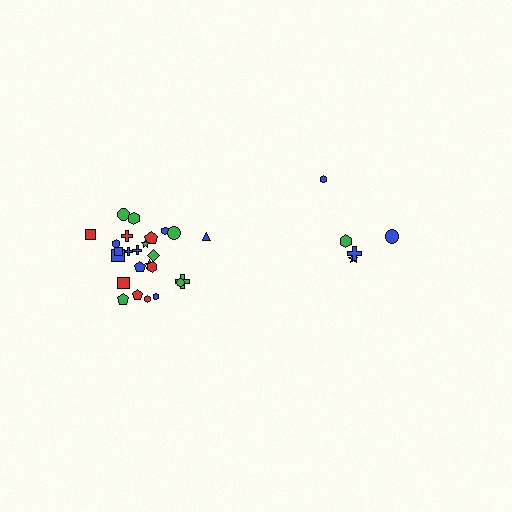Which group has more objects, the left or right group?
The left group.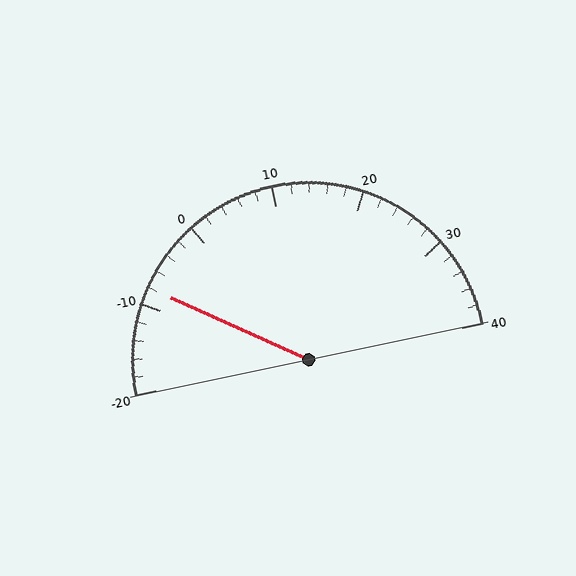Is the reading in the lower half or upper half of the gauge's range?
The reading is in the lower half of the range (-20 to 40).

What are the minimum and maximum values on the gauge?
The gauge ranges from -20 to 40.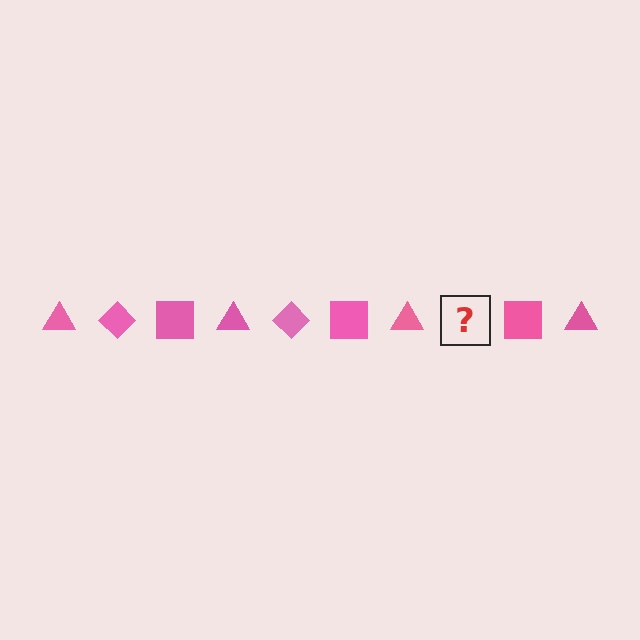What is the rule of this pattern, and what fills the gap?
The rule is that the pattern cycles through triangle, diamond, square shapes in pink. The gap should be filled with a pink diamond.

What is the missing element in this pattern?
The missing element is a pink diamond.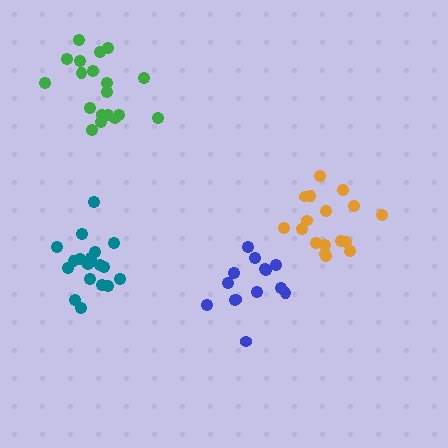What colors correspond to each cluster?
The clusters are colored: teal, orange, blue, green.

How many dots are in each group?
Group 1: 18 dots, Group 2: 17 dots, Group 3: 14 dots, Group 4: 19 dots (68 total).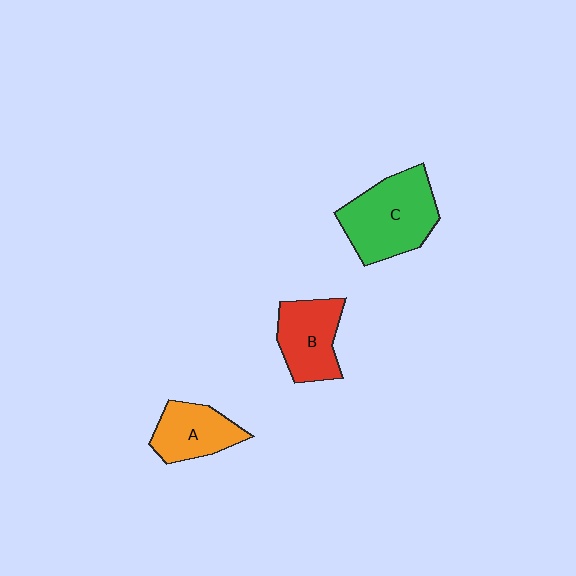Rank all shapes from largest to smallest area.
From largest to smallest: C (green), B (red), A (orange).